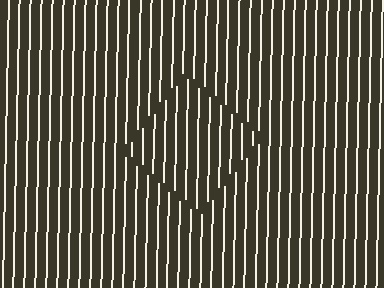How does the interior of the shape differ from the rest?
The interior of the shape contains the same grating, shifted by half a period — the contour is defined by the phase discontinuity where line-ends from the inner and outer gratings abut.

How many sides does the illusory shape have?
4 sides — the line-ends trace a square.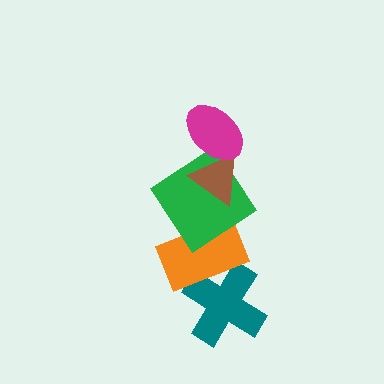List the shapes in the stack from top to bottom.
From top to bottom: the magenta ellipse, the brown triangle, the green diamond, the orange rectangle, the teal cross.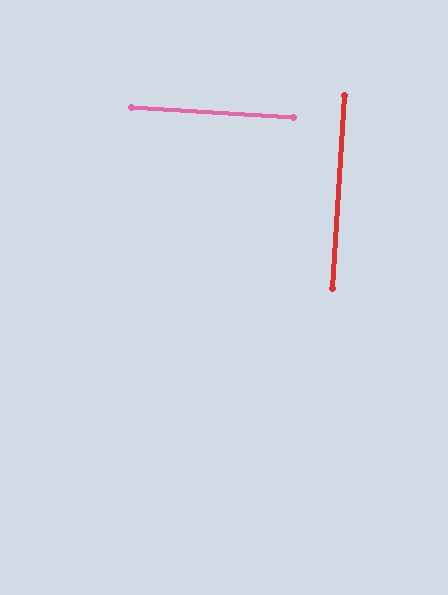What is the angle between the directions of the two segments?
Approximately 90 degrees.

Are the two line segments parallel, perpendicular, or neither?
Perpendicular — they meet at approximately 90°.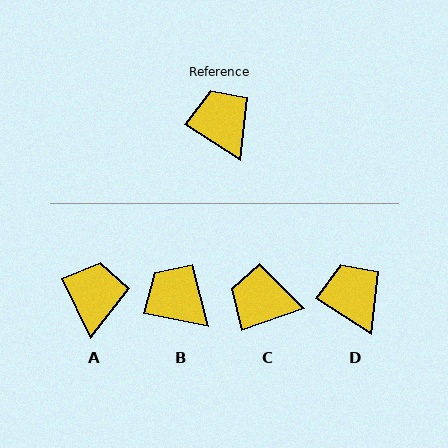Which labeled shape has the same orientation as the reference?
D.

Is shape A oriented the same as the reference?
No, it is off by about 32 degrees.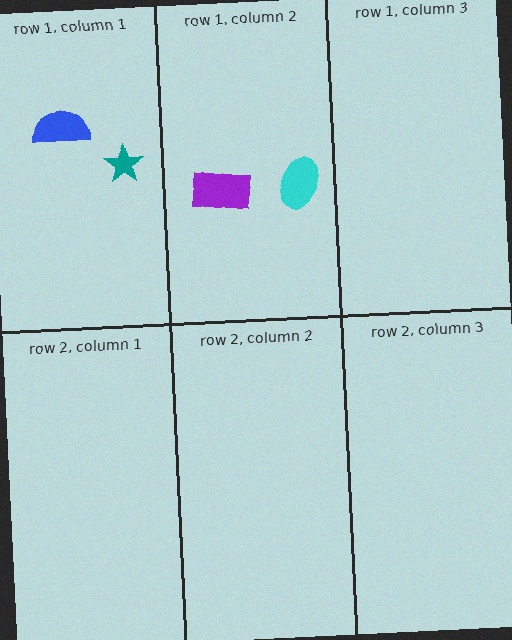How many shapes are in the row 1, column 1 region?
2.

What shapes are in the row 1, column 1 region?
The teal star, the blue semicircle.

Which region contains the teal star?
The row 1, column 1 region.